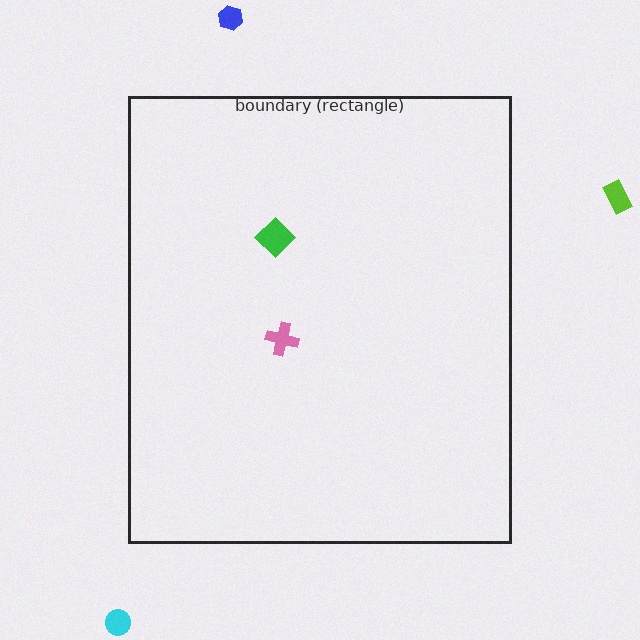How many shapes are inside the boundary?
2 inside, 3 outside.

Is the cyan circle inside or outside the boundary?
Outside.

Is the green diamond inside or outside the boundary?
Inside.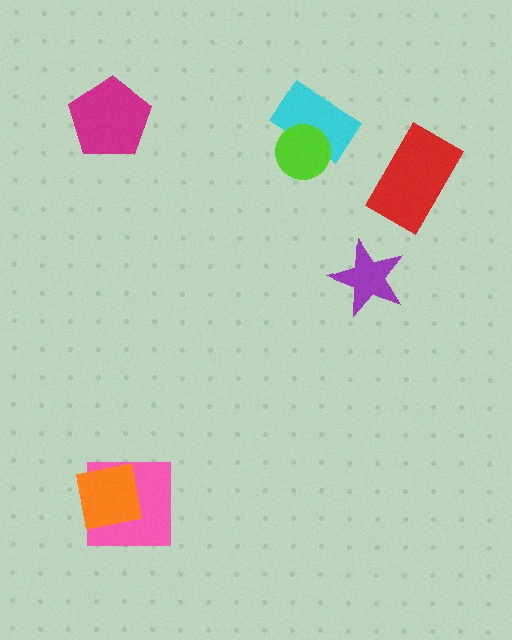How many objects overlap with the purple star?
0 objects overlap with the purple star.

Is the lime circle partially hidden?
No, no other shape covers it.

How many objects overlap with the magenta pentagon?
0 objects overlap with the magenta pentagon.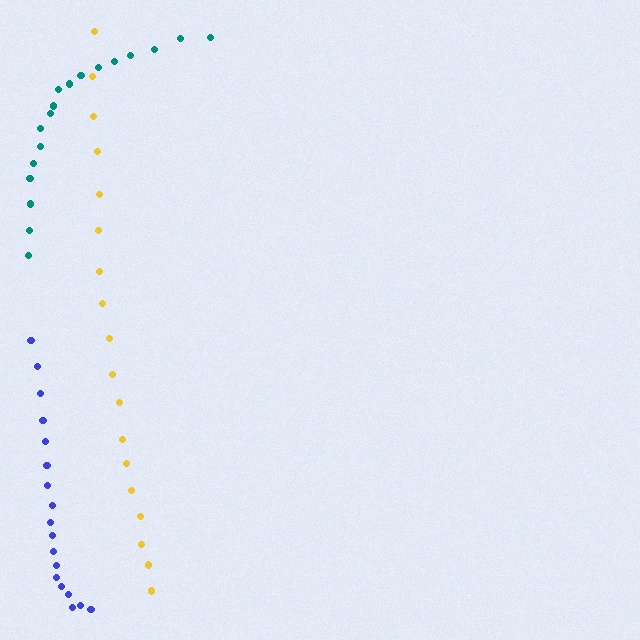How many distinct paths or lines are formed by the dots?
There are 3 distinct paths.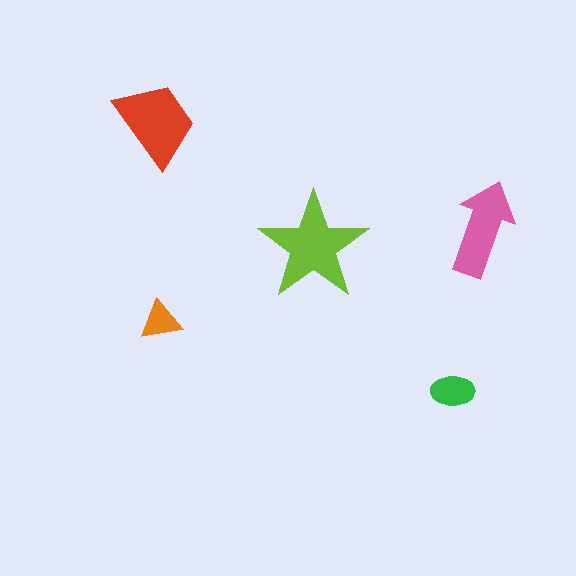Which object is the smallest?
The orange triangle.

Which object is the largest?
The lime star.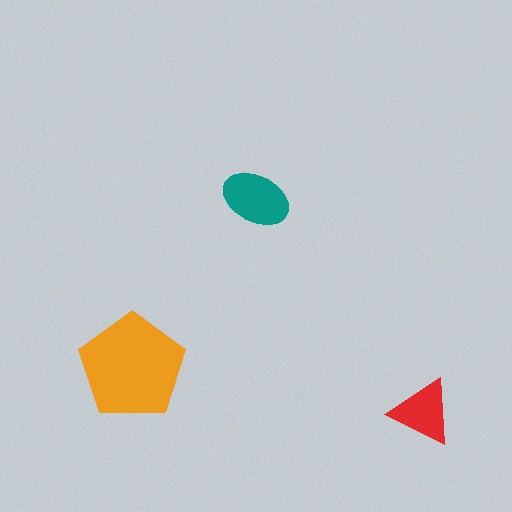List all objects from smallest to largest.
The red triangle, the teal ellipse, the orange pentagon.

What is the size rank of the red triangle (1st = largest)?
3rd.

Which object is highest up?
The teal ellipse is topmost.